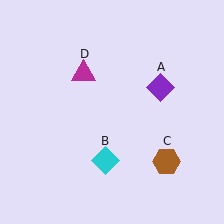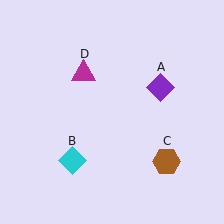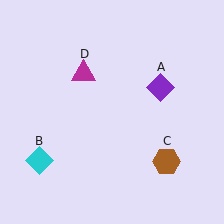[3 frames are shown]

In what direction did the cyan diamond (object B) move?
The cyan diamond (object B) moved left.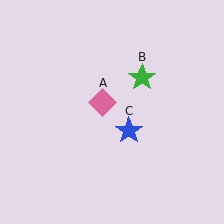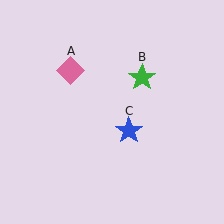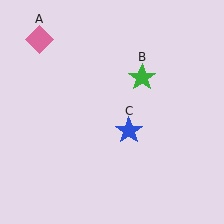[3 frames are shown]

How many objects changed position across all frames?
1 object changed position: pink diamond (object A).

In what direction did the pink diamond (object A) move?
The pink diamond (object A) moved up and to the left.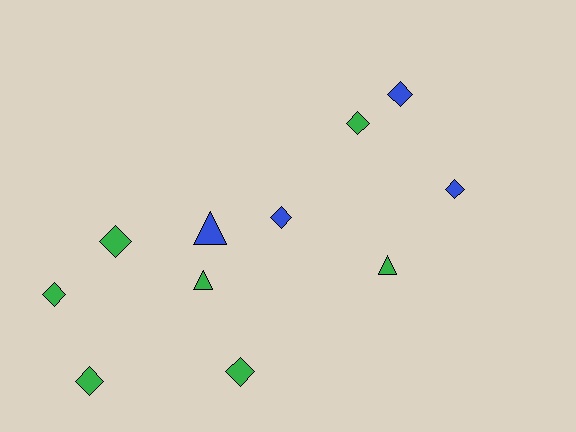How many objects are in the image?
There are 11 objects.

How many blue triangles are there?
There is 1 blue triangle.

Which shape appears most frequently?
Diamond, with 8 objects.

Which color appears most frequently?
Green, with 7 objects.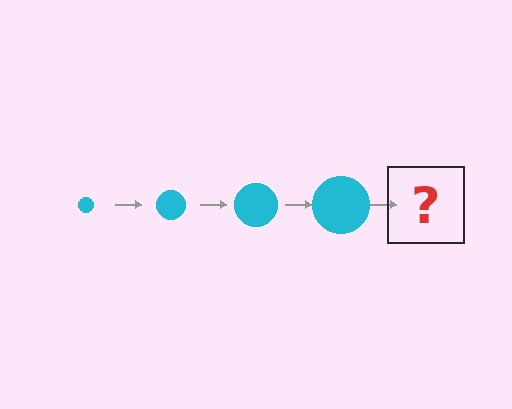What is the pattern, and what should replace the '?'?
The pattern is that the circle gets progressively larger each step. The '?' should be a cyan circle, larger than the previous one.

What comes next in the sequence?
The next element should be a cyan circle, larger than the previous one.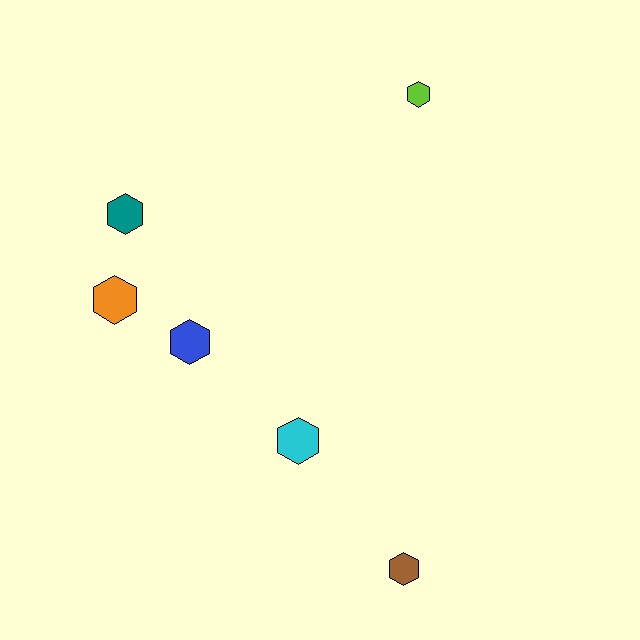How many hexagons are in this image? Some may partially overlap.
There are 6 hexagons.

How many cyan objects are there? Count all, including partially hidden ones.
There is 1 cyan object.